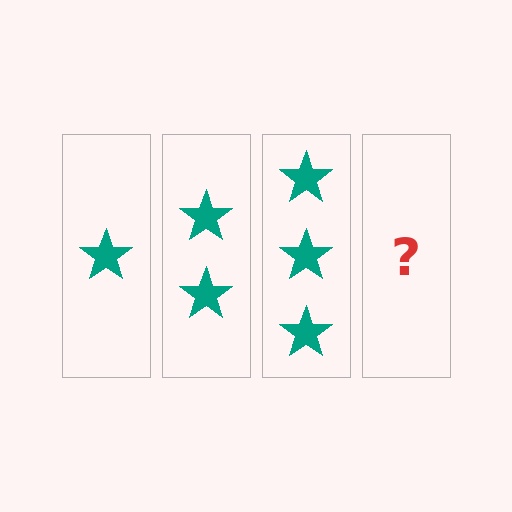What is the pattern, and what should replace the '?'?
The pattern is that each step adds one more star. The '?' should be 4 stars.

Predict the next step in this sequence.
The next step is 4 stars.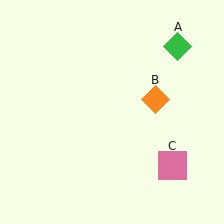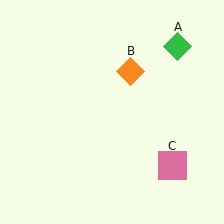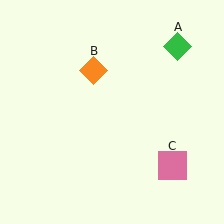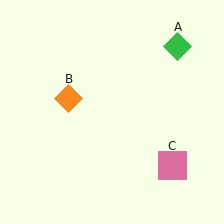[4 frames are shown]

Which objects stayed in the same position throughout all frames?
Green diamond (object A) and pink square (object C) remained stationary.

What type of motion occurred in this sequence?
The orange diamond (object B) rotated counterclockwise around the center of the scene.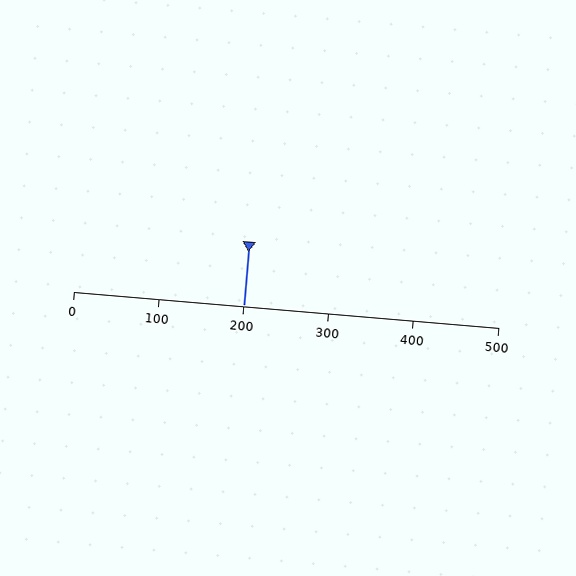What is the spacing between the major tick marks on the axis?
The major ticks are spaced 100 apart.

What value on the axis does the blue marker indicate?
The marker indicates approximately 200.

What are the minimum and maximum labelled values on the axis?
The axis runs from 0 to 500.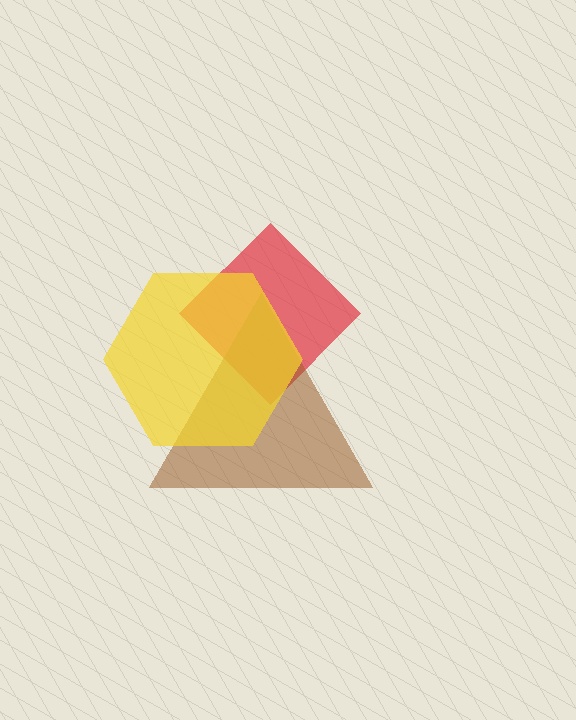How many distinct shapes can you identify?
There are 3 distinct shapes: a red diamond, a brown triangle, a yellow hexagon.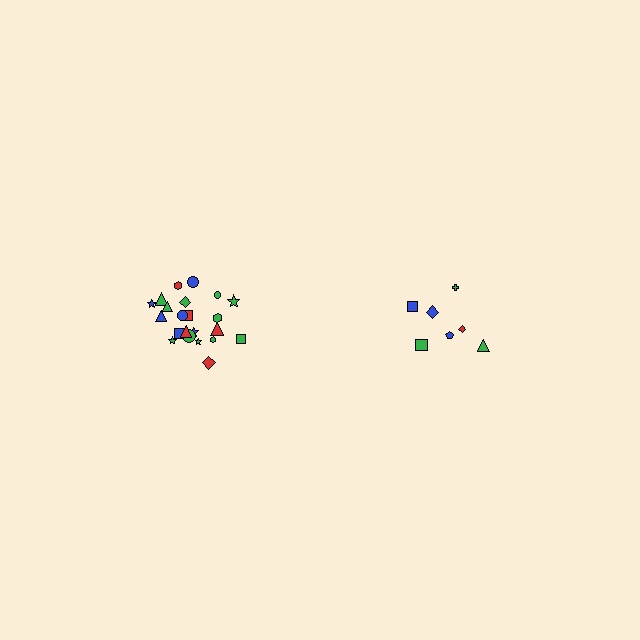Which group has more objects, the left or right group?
The left group.